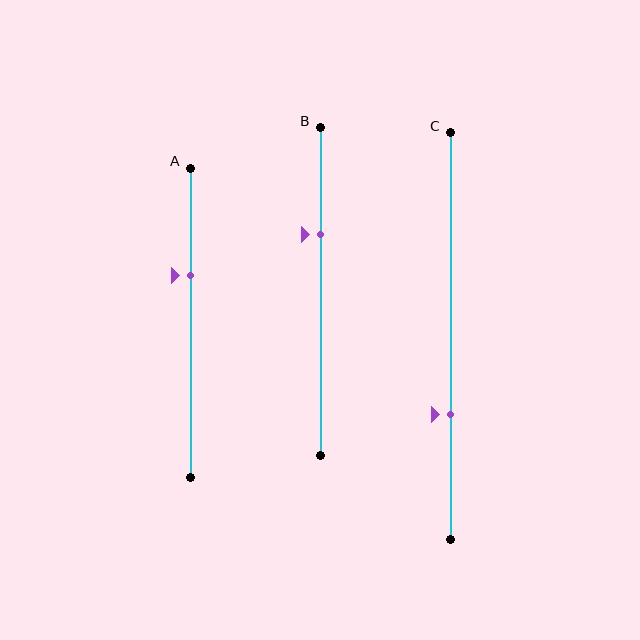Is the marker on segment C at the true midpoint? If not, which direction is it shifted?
No, the marker on segment C is shifted downward by about 19% of the segment length.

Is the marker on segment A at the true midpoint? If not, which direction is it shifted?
No, the marker on segment A is shifted upward by about 15% of the segment length.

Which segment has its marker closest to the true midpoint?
Segment A has its marker closest to the true midpoint.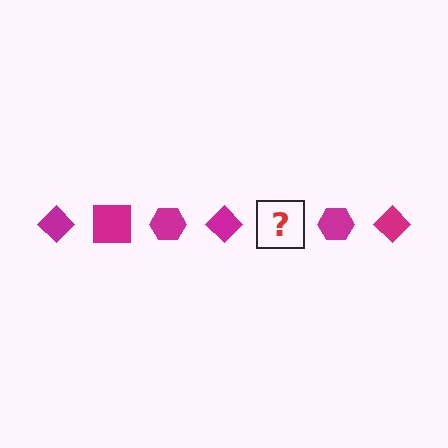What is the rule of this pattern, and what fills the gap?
The rule is that the pattern cycles through diamond, square, hexagon shapes in magenta. The gap should be filled with a magenta square.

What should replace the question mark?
The question mark should be replaced with a magenta square.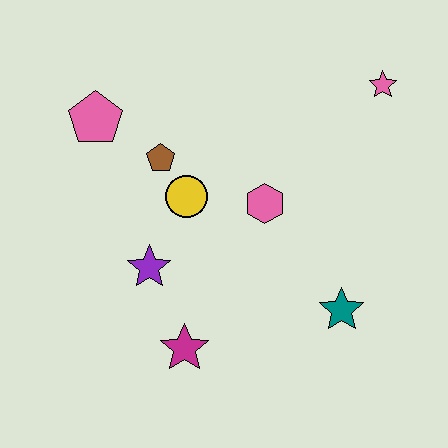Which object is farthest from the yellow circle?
The pink star is farthest from the yellow circle.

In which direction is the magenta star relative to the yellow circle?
The magenta star is below the yellow circle.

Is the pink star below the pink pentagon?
No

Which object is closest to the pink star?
The pink hexagon is closest to the pink star.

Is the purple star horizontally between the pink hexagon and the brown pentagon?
No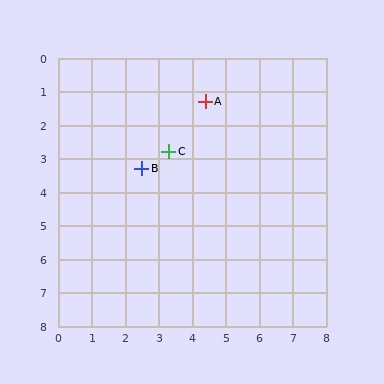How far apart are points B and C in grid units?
Points B and C are about 0.9 grid units apart.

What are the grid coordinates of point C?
Point C is at approximately (3.3, 2.8).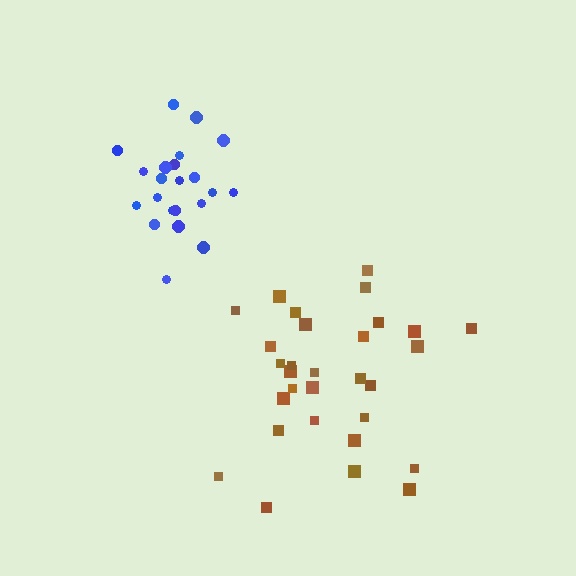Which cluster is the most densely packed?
Blue.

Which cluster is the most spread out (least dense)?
Brown.